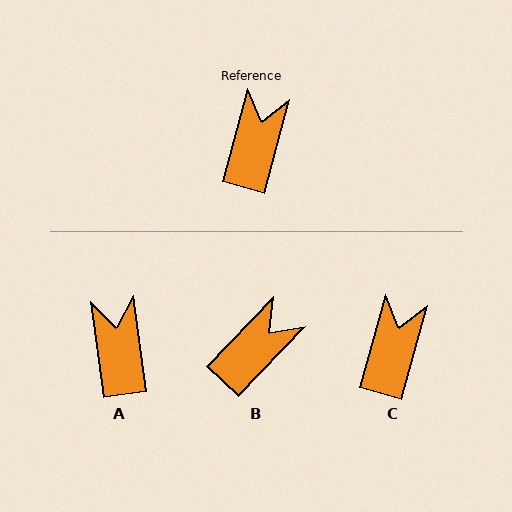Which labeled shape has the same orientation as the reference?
C.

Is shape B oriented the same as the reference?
No, it is off by about 29 degrees.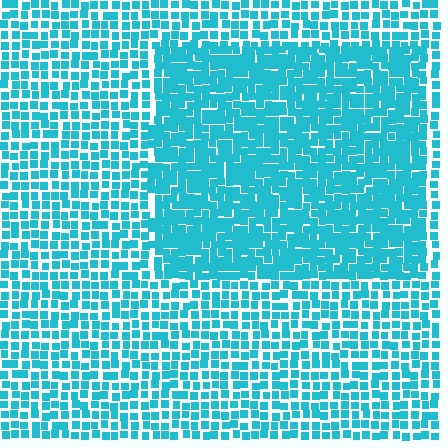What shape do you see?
I see a rectangle.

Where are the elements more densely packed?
The elements are more densely packed inside the rectangle boundary.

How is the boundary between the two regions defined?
The boundary is defined by a change in element density (approximately 1.7x ratio). All elements are the same color, size, and shape.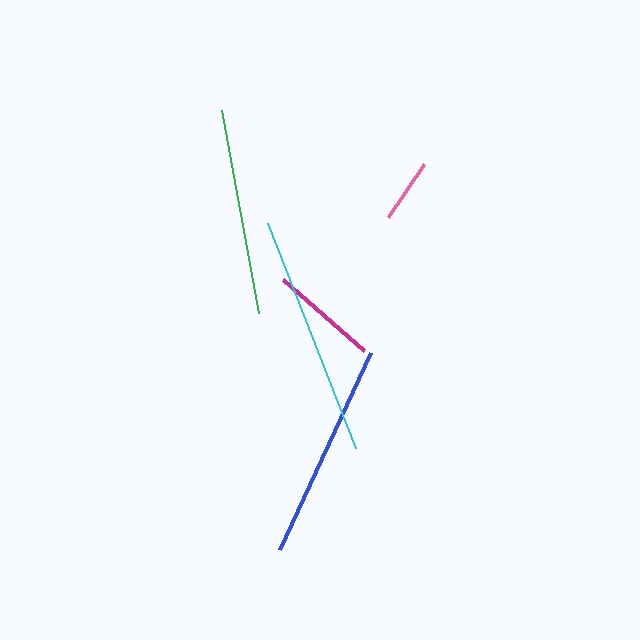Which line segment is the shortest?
The pink line is the shortest at approximately 64 pixels.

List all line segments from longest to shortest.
From longest to shortest: cyan, blue, green, magenta, pink.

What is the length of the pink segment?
The pink segment is approximately 64 pixels long.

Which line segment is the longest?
The cyan line is the longest at approximately 241 pixels.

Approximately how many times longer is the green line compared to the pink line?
The green line is approximately 3.2 times the length of the pink line.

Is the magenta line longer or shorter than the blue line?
The blue line is longer than the magenta line.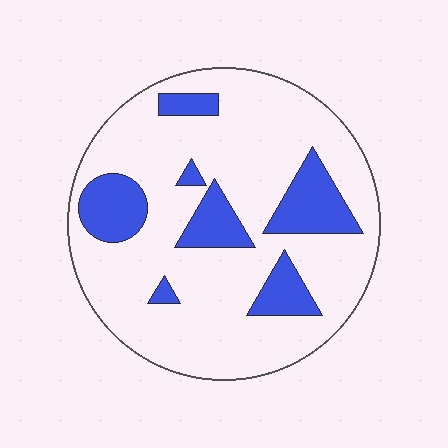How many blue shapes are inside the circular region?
7.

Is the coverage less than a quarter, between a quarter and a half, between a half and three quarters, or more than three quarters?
Less than a quarter.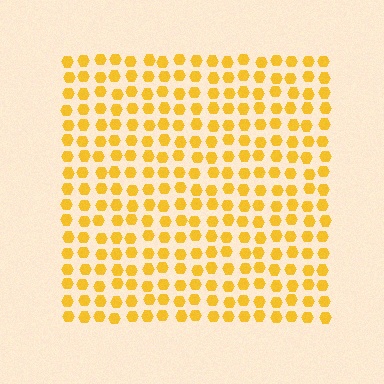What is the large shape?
The large shape is a square.